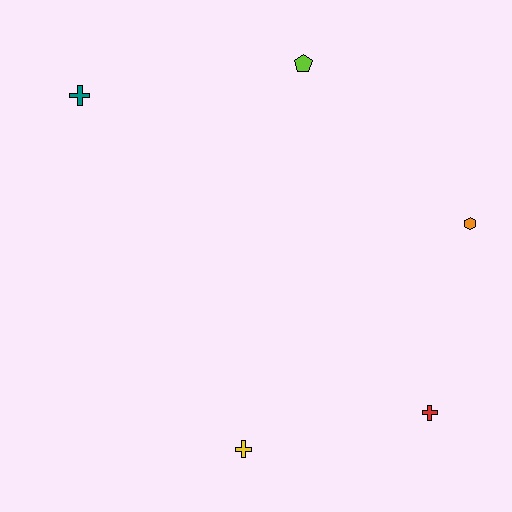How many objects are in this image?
There are 5 objects.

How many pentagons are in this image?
There is 1 pentagon.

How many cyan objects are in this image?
There are no cyan objects.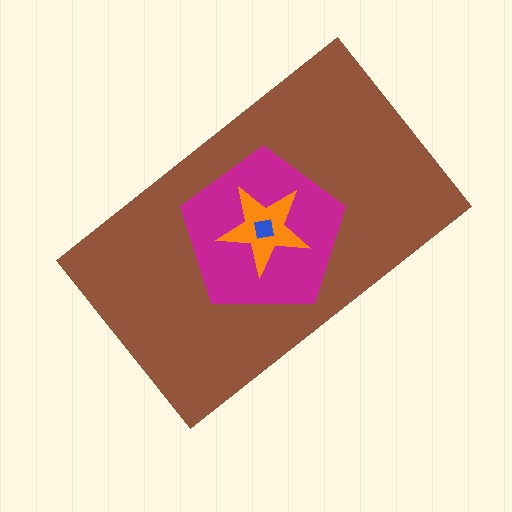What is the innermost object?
The blue square.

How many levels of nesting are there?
4.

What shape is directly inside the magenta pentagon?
The orange star.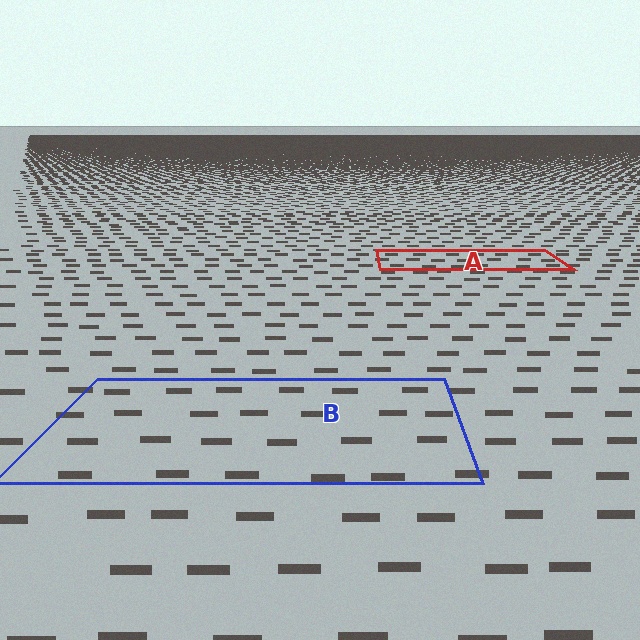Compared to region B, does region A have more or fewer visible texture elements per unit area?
Region A has more texture elements per unit area — they are packed more densely because it is farther away.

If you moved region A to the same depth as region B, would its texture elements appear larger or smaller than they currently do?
They would appear larger. At a closer depth, the same texture elements are projected at a bigger on-screen size.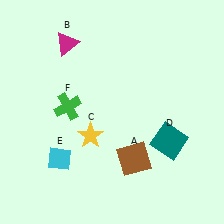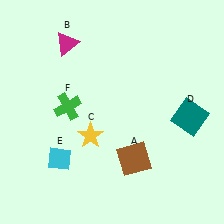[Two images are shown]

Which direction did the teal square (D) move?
The teal square (D) moved up.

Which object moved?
The teal square (D) moved up.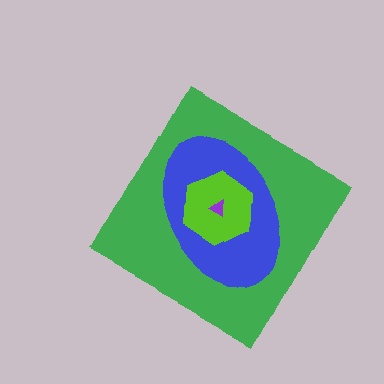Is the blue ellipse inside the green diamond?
Yes.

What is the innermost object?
The purple triangle.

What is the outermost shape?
The green diamond.